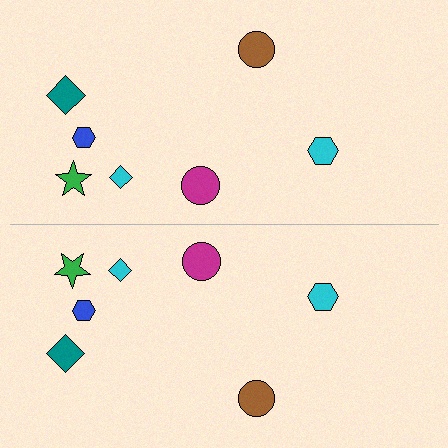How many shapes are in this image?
There are 14 shapes in this image.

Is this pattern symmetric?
Yes, this pattern has bilateral (reflection) symmetry.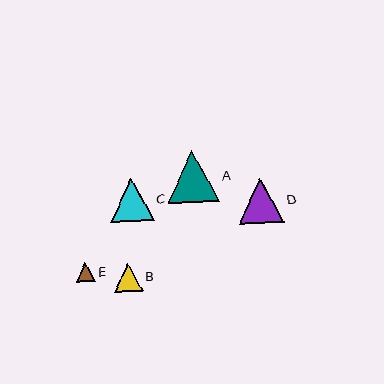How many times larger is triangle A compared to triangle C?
Triangle A is approximately 1.2 times the size of triangle C.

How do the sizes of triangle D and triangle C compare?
Triangle D and triangle C are approximately the same size.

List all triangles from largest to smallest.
From largest to smallest: A, D, C, B, E.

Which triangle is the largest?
Triangle A is the largest with a size of approximately 52 pixels.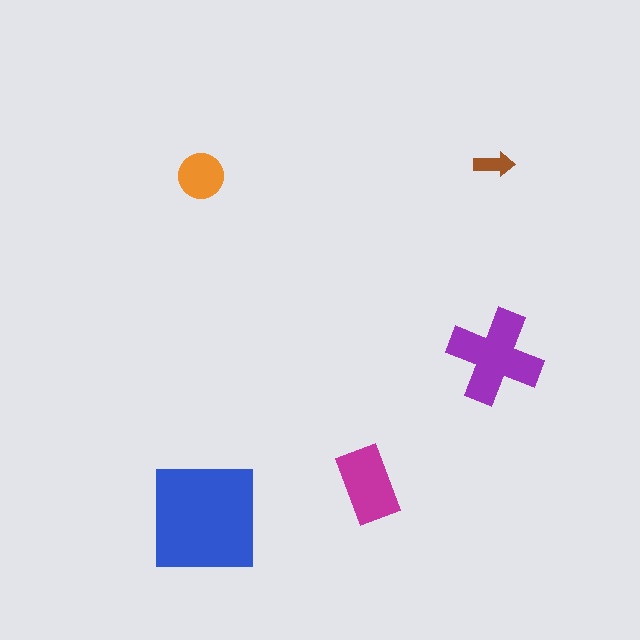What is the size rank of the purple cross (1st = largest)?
2nd.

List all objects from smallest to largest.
The brown arrow, the orange circle, the magenta rectangle, the purple cross, the blue square.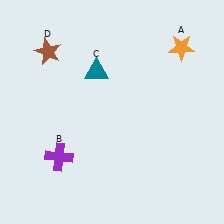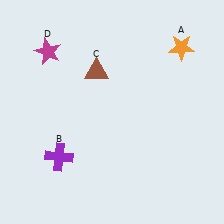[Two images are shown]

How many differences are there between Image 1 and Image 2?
There are 2 differences between the two images.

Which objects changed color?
C changed from teal to brown. D changed from brown to magenta.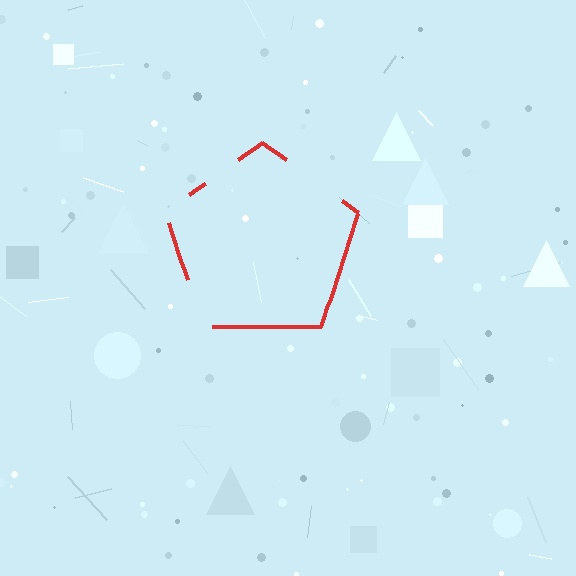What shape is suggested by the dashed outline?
The dashed outline suggests a pentagon.